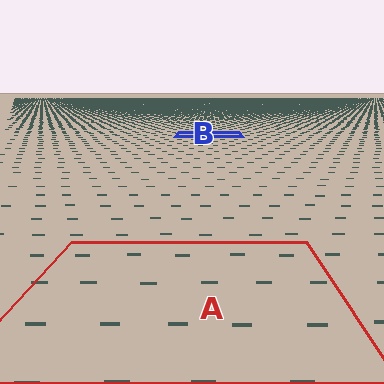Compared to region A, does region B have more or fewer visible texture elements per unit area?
Region B has more texture elements per unit area — they are packed more densely because it is farther away.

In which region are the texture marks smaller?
The texture marks are smaller in region B, because it is farther away.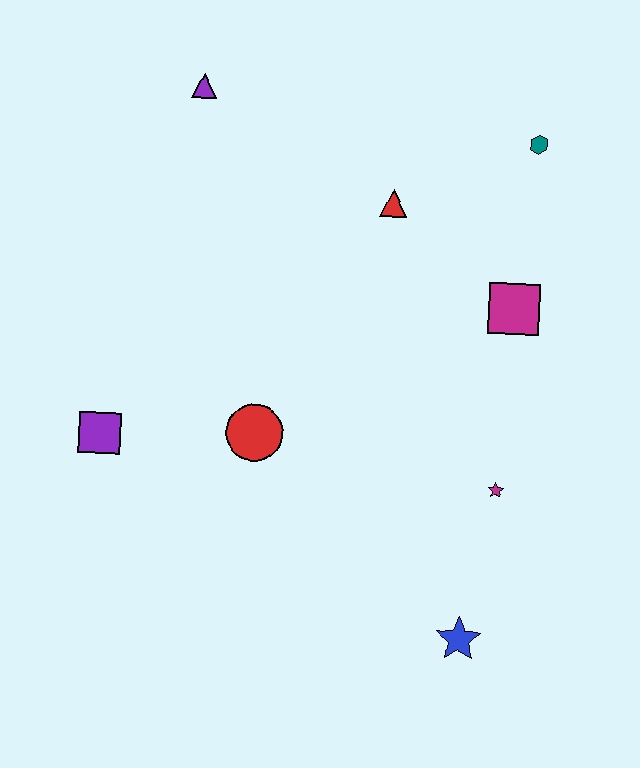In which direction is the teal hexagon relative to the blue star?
The teal hexagon is above the blue star.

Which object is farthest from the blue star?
The purple triangle is farthest from the blue star.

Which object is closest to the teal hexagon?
The red triangle is closest to the teal hexagon.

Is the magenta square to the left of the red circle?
No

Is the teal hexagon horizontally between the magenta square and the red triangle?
No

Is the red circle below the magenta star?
No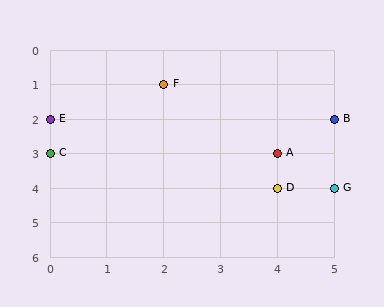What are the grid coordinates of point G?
Point G is at grid coordinates (5, 4).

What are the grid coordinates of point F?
Point F is at grid coordinates (2, 1).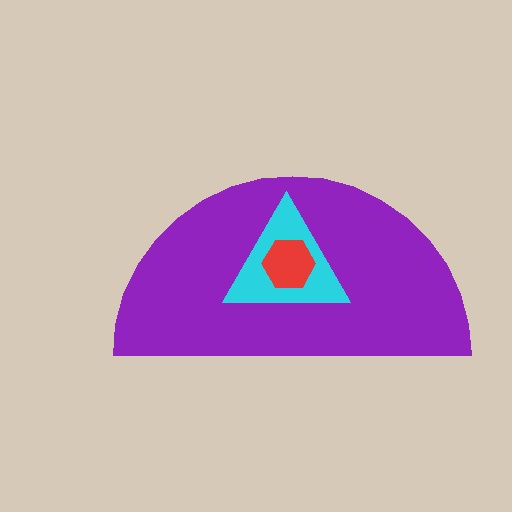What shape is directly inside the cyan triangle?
The red hexagon.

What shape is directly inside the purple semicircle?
The cyan triangle.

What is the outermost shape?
The purple semicircle.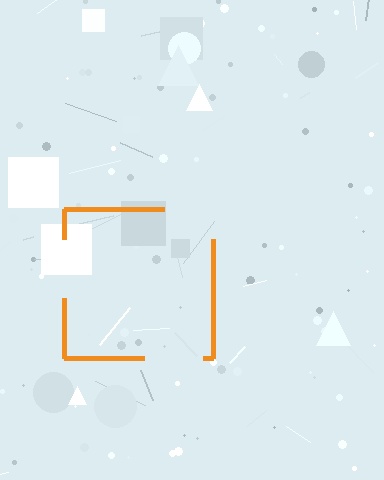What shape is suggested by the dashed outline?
The dashed outline suggests a square.